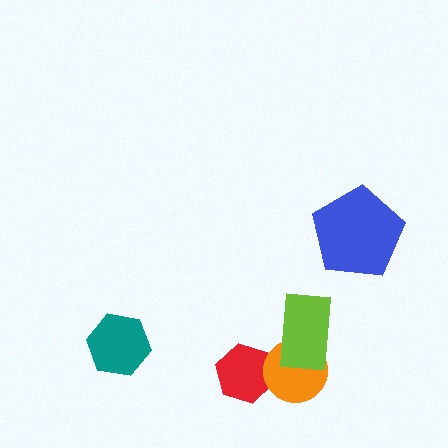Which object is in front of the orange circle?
The lime rectangle is in front of the orange circle.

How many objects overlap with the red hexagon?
1 object overlaps with the red hexagon.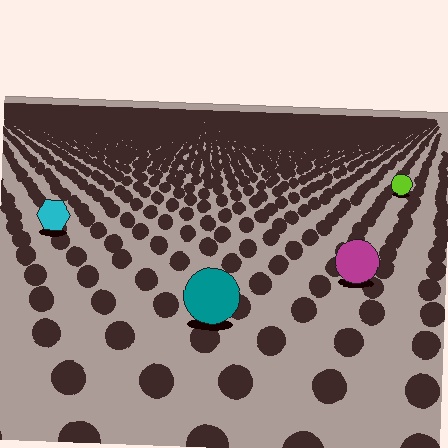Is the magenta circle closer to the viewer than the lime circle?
Yes. The magenta circle is closer — you can tell from the texture gradient: the ground texture is coarser near it.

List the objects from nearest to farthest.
From nearest to farthest: the teal circle, the magenta circle, the cyan hexagon, the lime circle.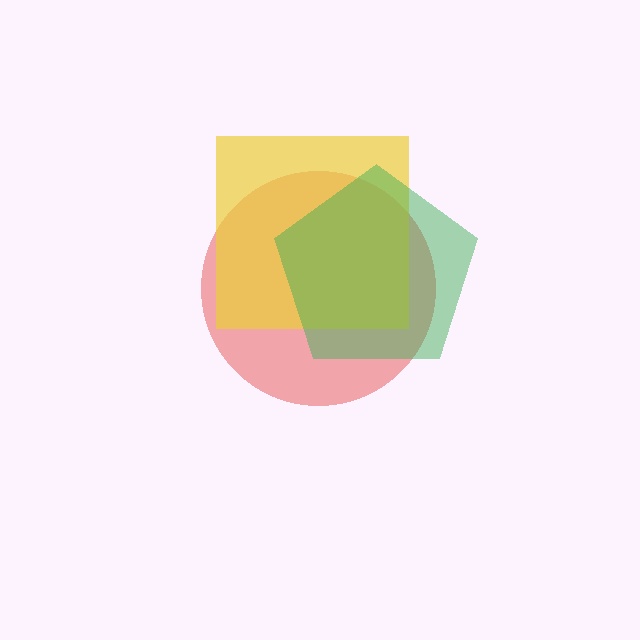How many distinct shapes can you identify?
There are 3 distinct shapes: a red circle, a yellow square, a green pentagon.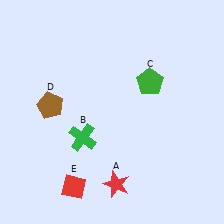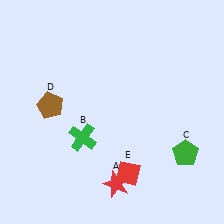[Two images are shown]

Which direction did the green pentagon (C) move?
The green pentagon (C) moved down.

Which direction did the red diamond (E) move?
The red diamond (E) moved right.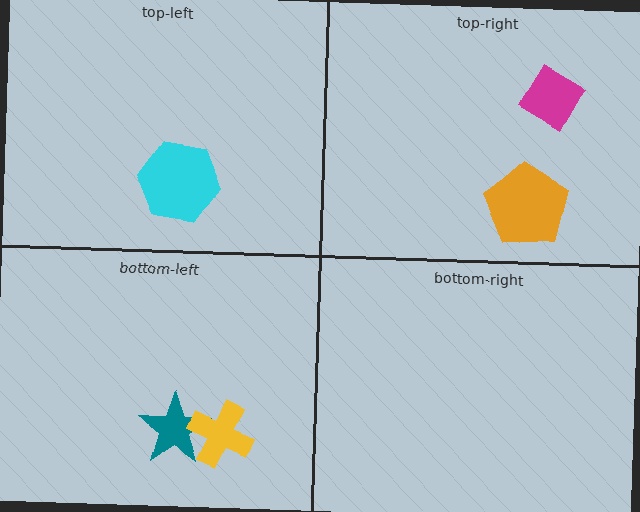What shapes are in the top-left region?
The cyan hexagon.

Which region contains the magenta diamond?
The top-right region.